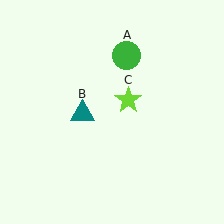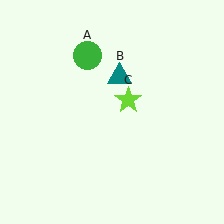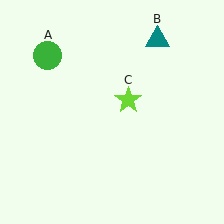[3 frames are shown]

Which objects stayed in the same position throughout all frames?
Lime star (object C) remained stationary.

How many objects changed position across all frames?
2 objects changed position: green circle (object A), teal triangle (object B).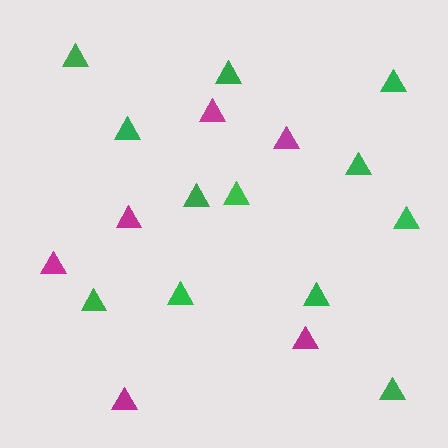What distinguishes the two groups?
There are 2 groups: one group of magenta triangles (6) and one group of green triangles (12).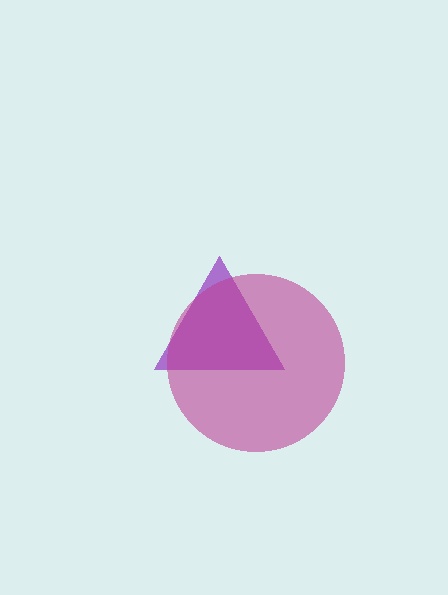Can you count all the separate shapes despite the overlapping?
Yes, there are 2 separate shapes.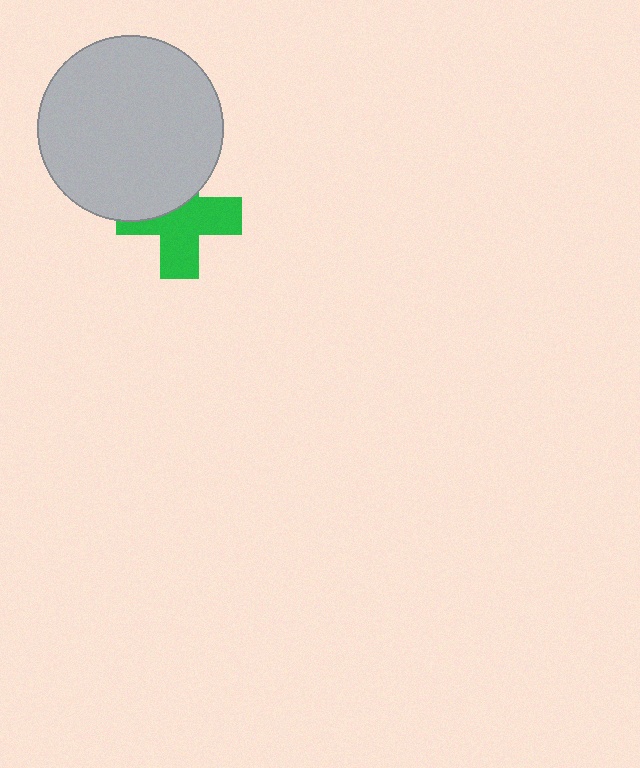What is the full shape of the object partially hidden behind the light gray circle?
The partially hidden object is a green cross.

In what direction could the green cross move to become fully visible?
The green cross could move down. That would shift it out from behind the light gray circle entirely.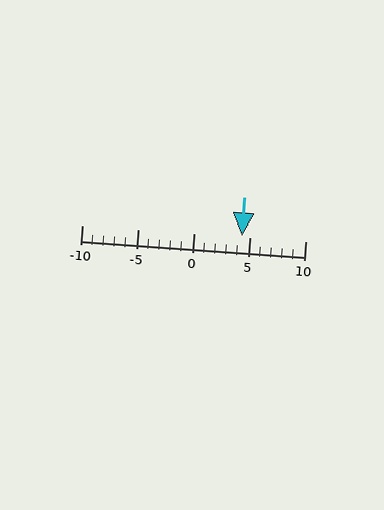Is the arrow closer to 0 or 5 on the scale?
The arrow is closer to 5.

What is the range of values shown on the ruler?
The ruler shows values from -10 to 10.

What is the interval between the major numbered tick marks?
The major tick marks are spaced 5 units apart.